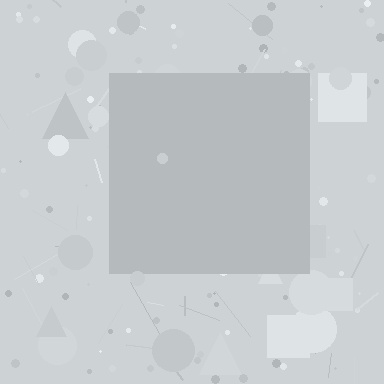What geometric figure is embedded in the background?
A square is embedded in the background.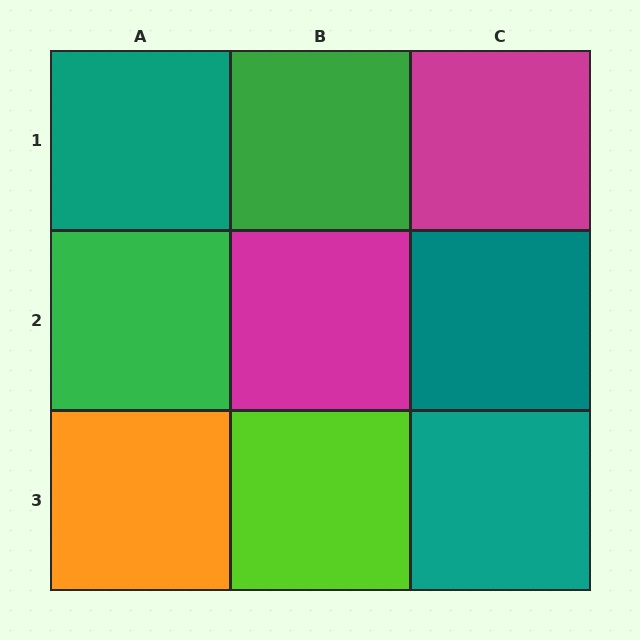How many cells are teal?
3 cells are teal.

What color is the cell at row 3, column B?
Lime.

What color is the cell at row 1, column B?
Green.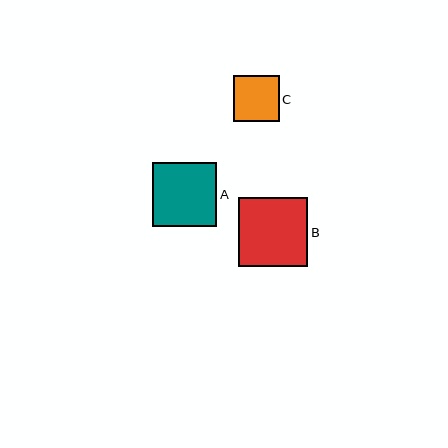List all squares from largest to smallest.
From largest to smallest: B, A, C.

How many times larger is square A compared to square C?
Square A is approximately 1.4 times the size of square C.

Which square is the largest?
Square B is the largest with a size of approximately 69 pixels.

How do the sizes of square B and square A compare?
Square B and square A are approximately the same size.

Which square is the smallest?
Square C is the smallest with a size of approximately 46 pixels.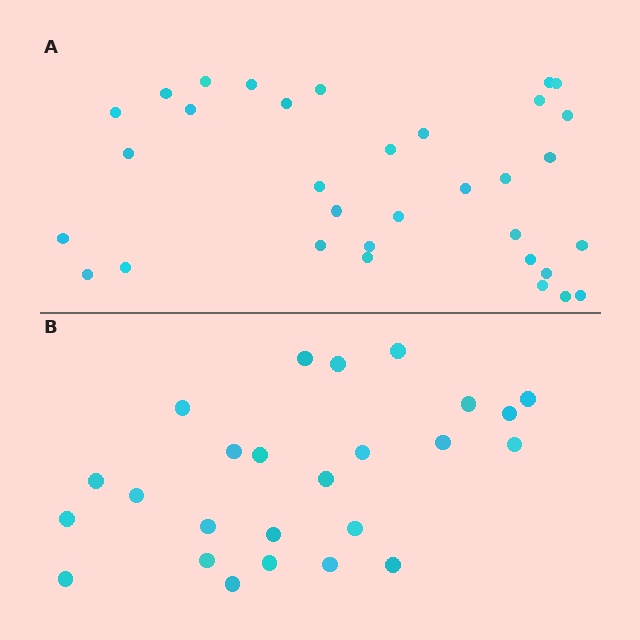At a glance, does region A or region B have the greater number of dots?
Region A (the top region) has more dots.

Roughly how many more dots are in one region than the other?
Region A has roughly 8 or so more dots than region B.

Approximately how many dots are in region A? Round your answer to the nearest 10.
About 30 dots. (The exact count is 33, which rounds to 30.)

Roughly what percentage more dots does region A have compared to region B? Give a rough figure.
About 30% more.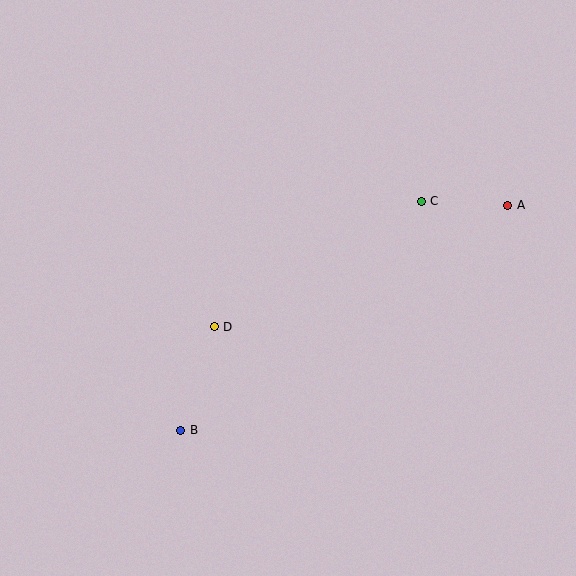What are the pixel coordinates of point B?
Point B is at (181, 430).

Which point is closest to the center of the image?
Point D at (214, 327) is closest to the center.